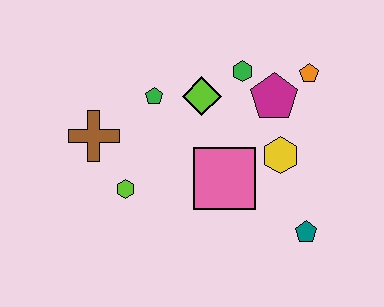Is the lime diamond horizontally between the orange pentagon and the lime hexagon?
Yes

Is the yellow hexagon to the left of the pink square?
No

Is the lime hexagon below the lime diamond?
Yes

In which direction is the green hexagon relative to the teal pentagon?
The green hexagon is above the teal pentagon.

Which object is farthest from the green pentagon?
The teal pentagon is farthest from the green pentagon.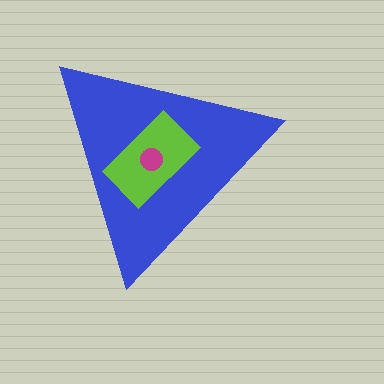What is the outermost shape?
The blue triangle.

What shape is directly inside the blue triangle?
The lime rectangle.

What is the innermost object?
The magenta circle.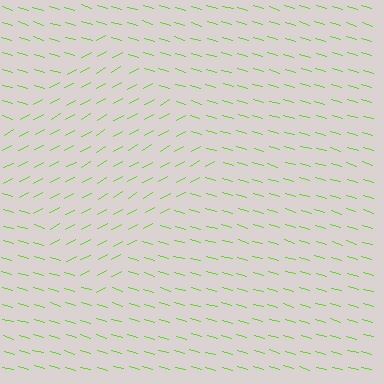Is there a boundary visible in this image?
Yes, there is a texture boundary formed by a change in line orientation.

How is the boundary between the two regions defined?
The boundary is defined purely by a change in line orientation (approximately 45 degrees difference). All lines are the same color and thickness.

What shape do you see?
I see a diamond.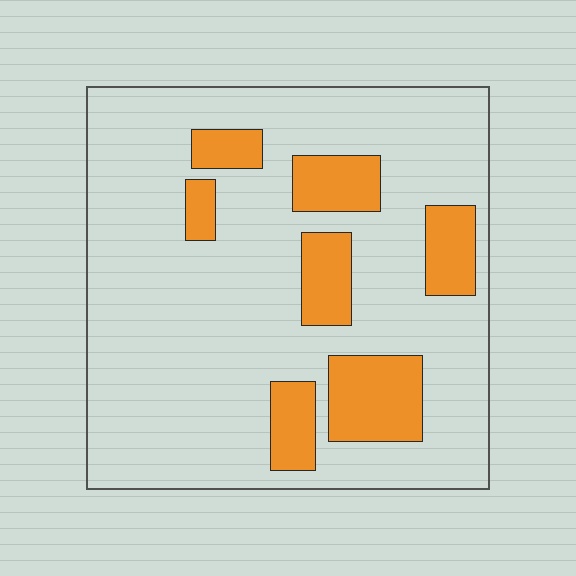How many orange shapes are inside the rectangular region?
7.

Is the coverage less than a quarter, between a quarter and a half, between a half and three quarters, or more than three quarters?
Less than a quarter.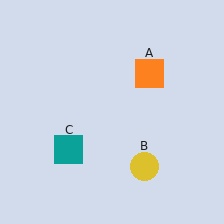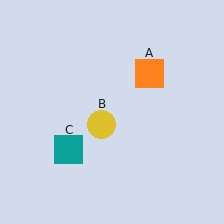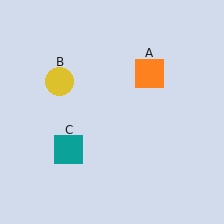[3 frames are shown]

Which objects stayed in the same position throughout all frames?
Orange square (object A) and teal square (object C) remained stationary.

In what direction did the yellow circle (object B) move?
The yellow circle (object B) moved up and to the left.